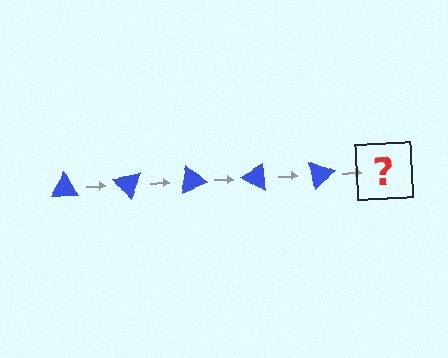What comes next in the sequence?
The next element should be a blue triangle rotated 250 degrees.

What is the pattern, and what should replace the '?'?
The pattern is that the triangle rotates 50 degrees each step. The '?' should be a blue triangle rotated 250 degrees.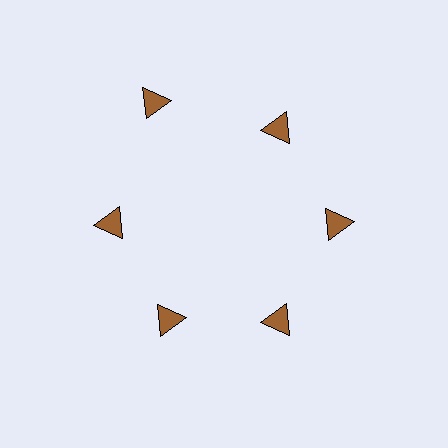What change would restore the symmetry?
The symmetry would be restored by moving it inward, back onto the ring so that all 6 triangles sit at equal angles and equal distance from the center.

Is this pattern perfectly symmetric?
No. The 6 brown triangles are arranged in a ring, but one element near the 11 o'clock position is pushed outward from the center, breaking the 6-fold rotational symmetry.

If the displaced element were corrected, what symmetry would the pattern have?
It would have 6-fold rotational symmetry — the pattern would map onto itself every 60 degrees.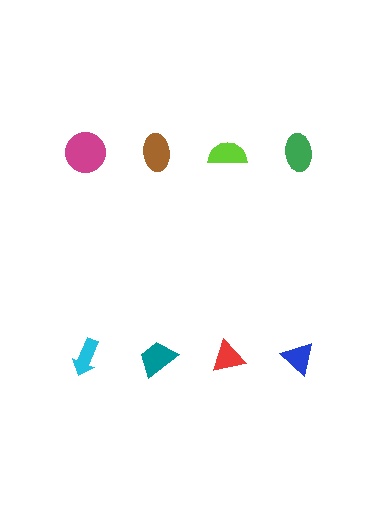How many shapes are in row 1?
4 shapes.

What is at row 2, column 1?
A cyan arrow.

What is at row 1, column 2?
A brown ellipse.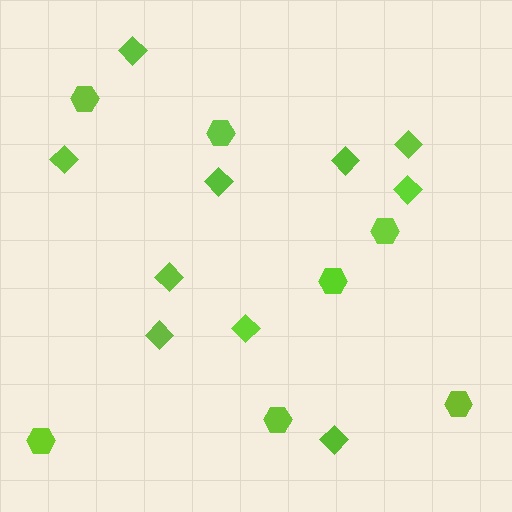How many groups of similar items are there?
There are 2 groups: one group of diamonds (10) and one group of hexagons (7).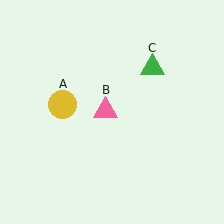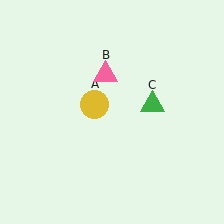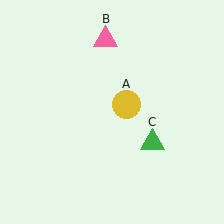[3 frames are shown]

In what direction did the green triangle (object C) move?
The green triangle (object C) moved down.